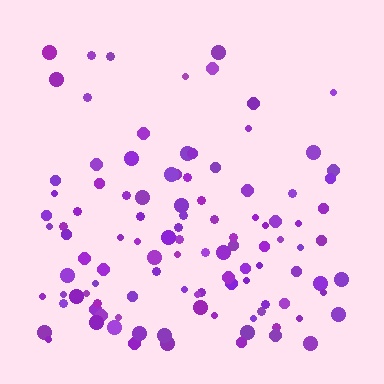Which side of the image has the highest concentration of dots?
The bottom.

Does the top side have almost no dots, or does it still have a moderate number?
Still a moderate number, just noticeably fewer than the bottom.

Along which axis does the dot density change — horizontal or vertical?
Vertical.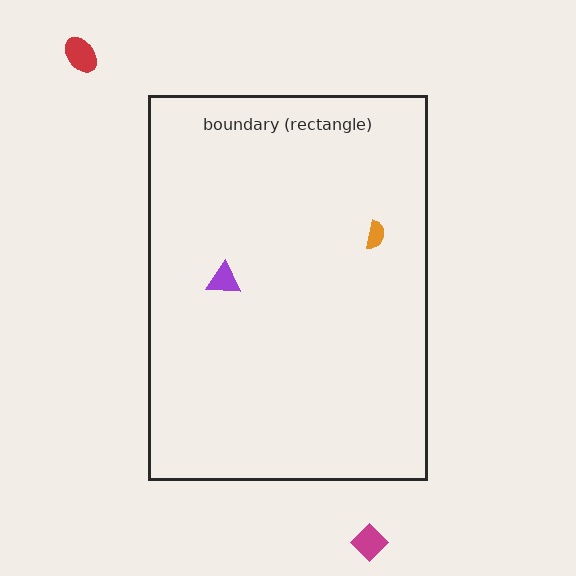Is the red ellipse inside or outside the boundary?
Outside.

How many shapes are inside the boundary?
2 inside, 2 outside.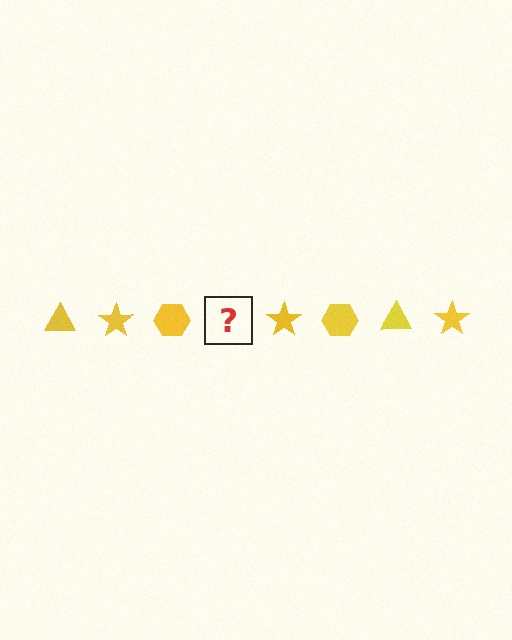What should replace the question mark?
The question mark should be replaced with a yellow triangle.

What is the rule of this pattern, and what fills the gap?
The rule is that the pattern cycles through triangle, star, hexagon shapes in yellow. The gap should be filled with a yellow triangle.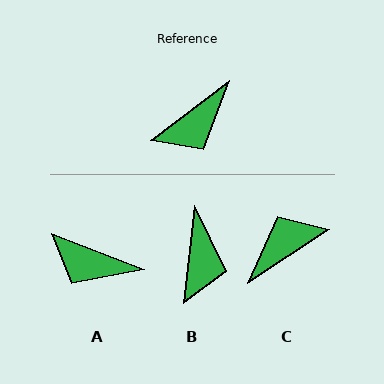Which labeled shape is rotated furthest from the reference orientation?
C, about 176 degrees away.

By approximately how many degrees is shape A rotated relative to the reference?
Approximately 59 degrees clockwise.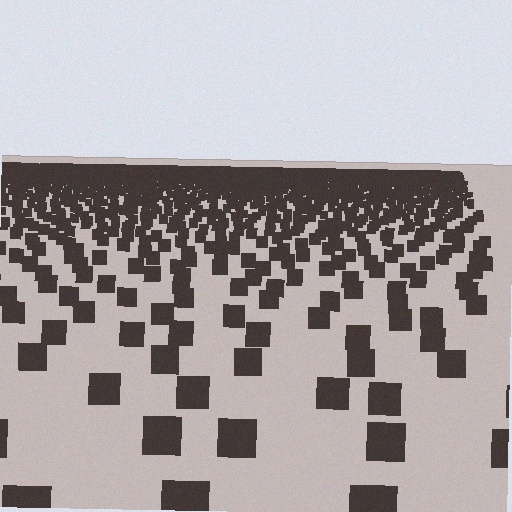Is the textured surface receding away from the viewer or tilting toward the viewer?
The surface is receding away from the viewer. Texture elements get smaller and denser toward the top.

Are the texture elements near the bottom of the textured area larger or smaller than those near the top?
Larger. Near the bottom, elements are closer to the viewer and appear at a bigger on-screen size.